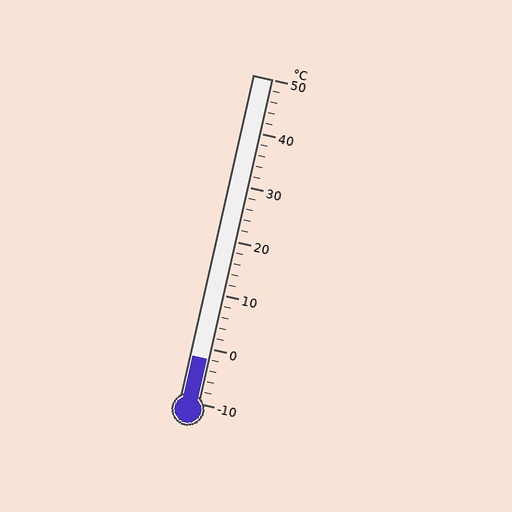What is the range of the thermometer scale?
The thermometer scale ranges from -10°C to 50°C.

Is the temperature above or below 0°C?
The temperature is below 0°C.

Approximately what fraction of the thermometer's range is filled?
The thermometer is filled to approximately 15% of its range.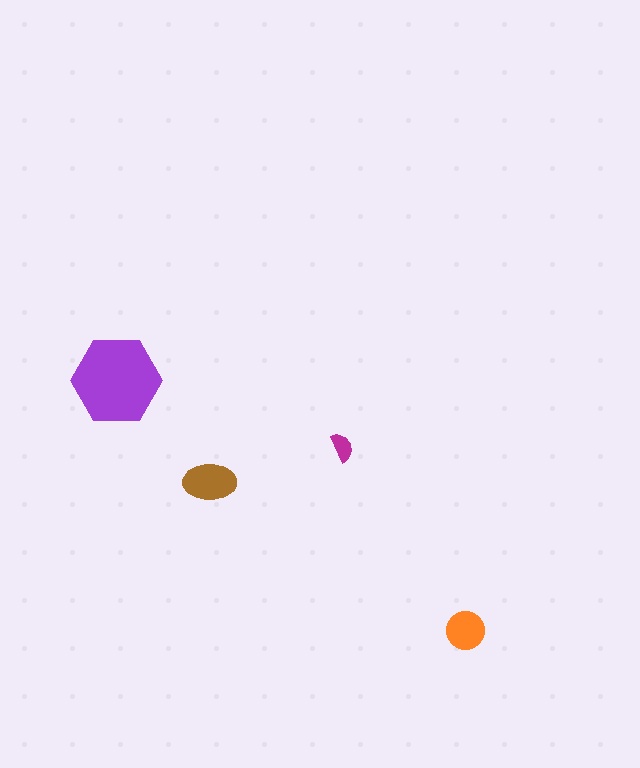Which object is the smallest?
The magenta semicircle.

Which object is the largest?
The purple hexagon.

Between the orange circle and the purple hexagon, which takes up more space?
The purple hexagon.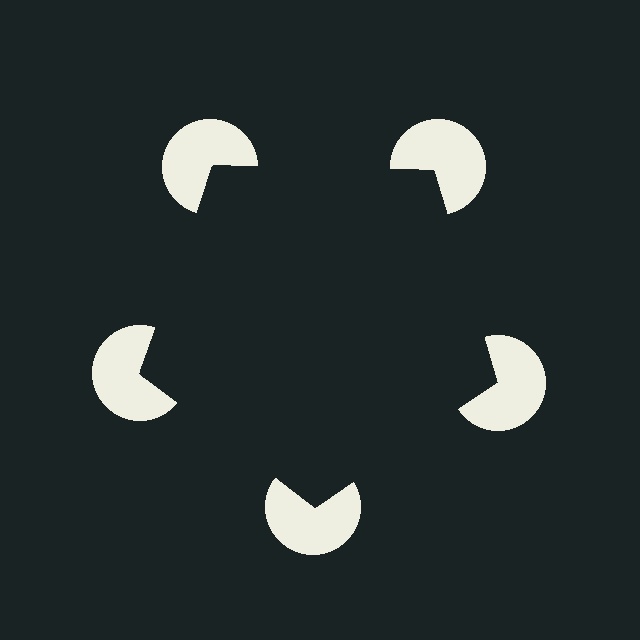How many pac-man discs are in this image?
There are 5 — one at each vertex of the illusory pentagon.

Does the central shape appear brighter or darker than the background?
It typically appears slightly darker than the background, even though no actual brightness change is drawn.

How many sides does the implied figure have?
5 sides.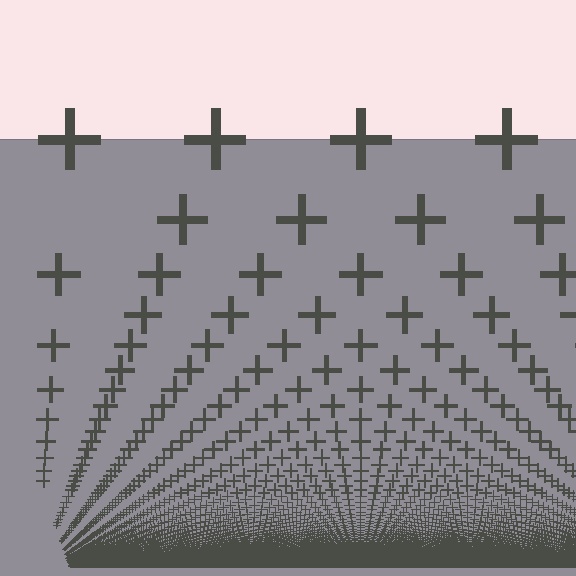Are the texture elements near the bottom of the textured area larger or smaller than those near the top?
Smaller. The gradient is inverted — elements near the bottom are smaller and denser.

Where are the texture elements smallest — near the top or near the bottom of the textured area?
Near the bottom.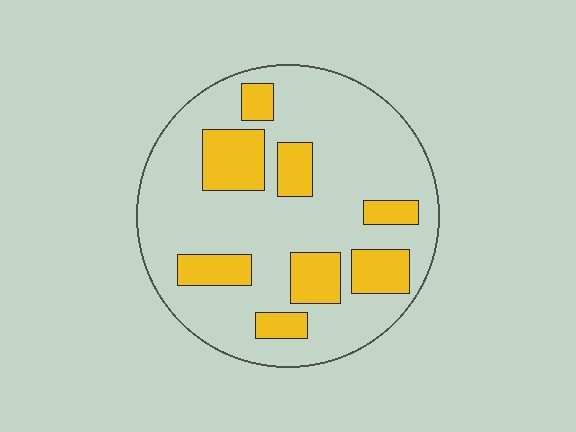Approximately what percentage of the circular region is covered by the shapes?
Approximately 25%.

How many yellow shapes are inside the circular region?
8.